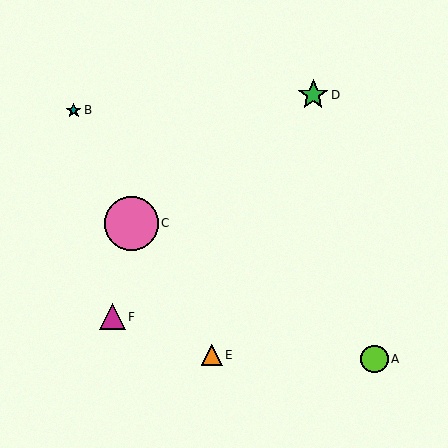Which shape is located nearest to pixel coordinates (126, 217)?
The pink circle (labeled C) at (131, 223) is nearest to that location.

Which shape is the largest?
The pink circle (labeled C) is the largest.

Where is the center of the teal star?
The center of the teal star is at (74, 111).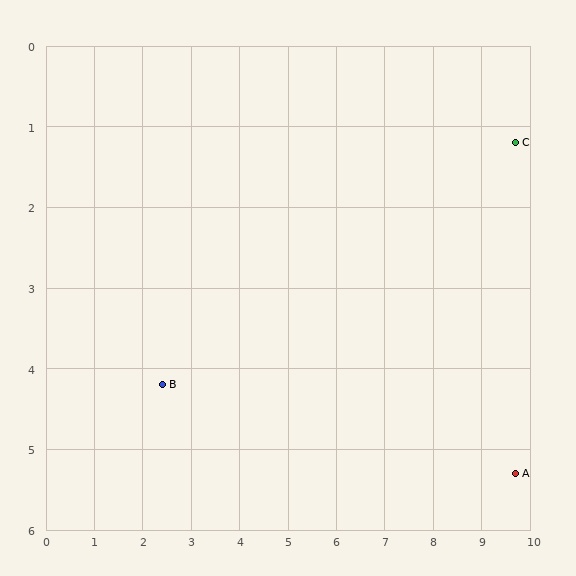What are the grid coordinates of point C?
Point C is at approximately (9.7, 1.2).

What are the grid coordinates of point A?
Point A is at approximately (9.7, 5.3).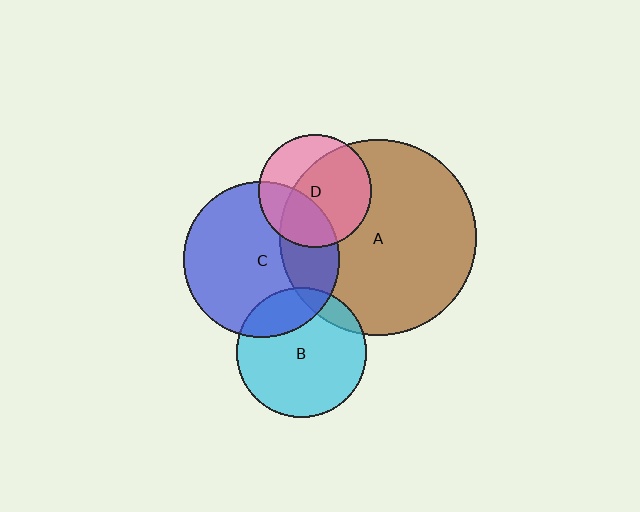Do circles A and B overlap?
Yes.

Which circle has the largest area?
Circle A (brown).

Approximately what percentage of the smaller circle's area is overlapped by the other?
Approximately 10%.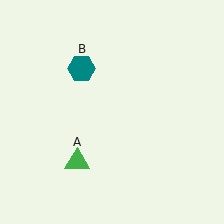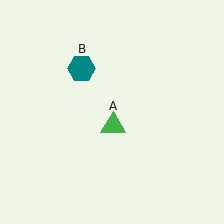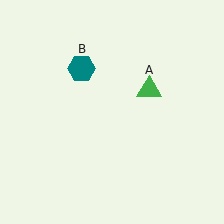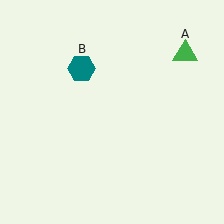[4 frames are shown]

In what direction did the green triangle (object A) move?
The green triangle (object A) moved up and to the right.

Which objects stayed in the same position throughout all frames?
Teal hexagon (object B) remained stationary.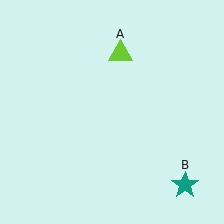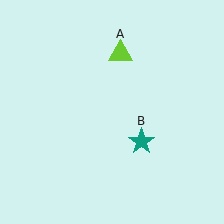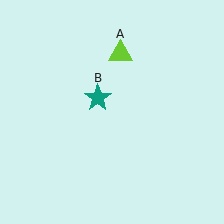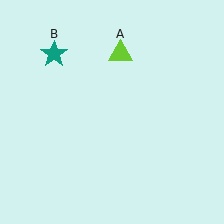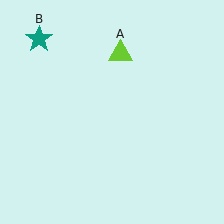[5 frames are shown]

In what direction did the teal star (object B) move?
The teal star (object B) moved up and to the left.